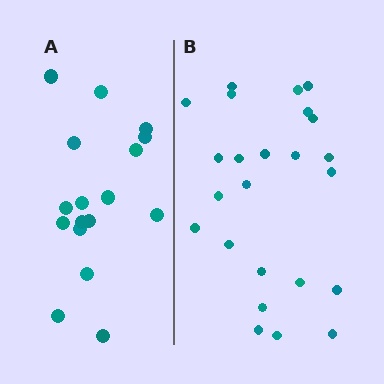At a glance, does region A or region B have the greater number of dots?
Region B (the right region) has more dots.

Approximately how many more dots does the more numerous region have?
Region B has roughly 8 or so more dots than region A.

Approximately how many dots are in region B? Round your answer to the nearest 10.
About 20 dots. (The exact count is 24, which rounds to 20.)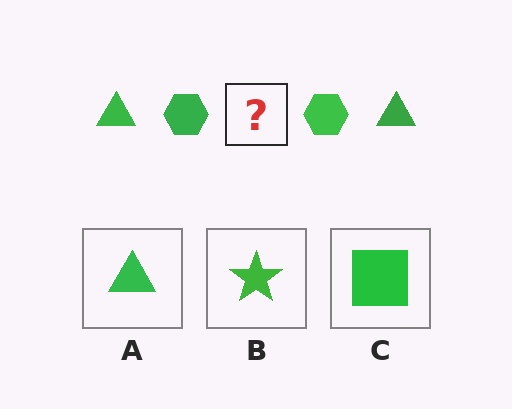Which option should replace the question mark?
Option A.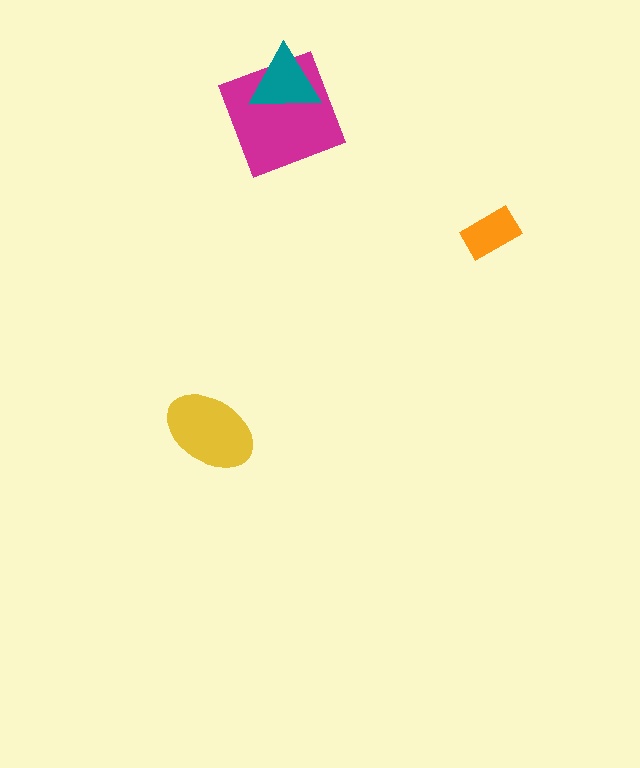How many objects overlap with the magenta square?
1 object overlaps with the magenta square.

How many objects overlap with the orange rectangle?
0 objects overlap with the orange rectangle.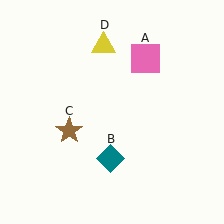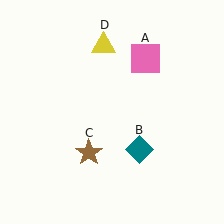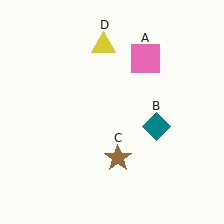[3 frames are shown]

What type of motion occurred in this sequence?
The teal diamond (object B), brown star (object C) rotated counterclockwise around the center of the scene.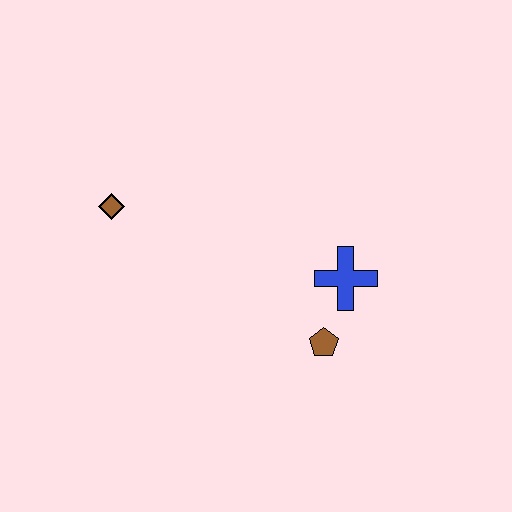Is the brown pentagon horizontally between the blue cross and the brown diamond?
Yes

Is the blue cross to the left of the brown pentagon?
No